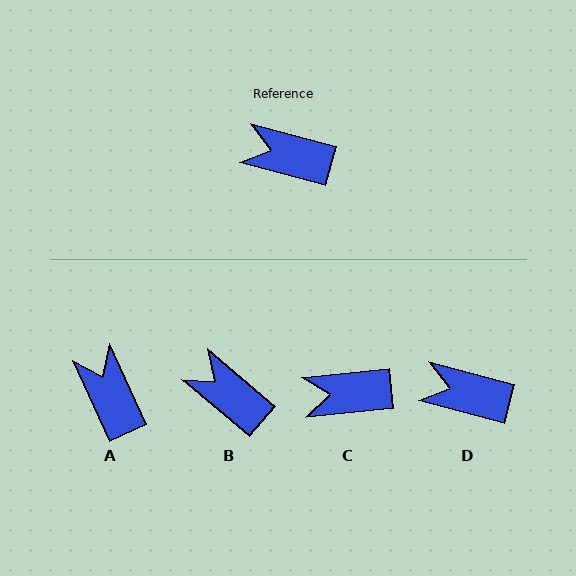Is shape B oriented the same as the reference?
No, it is off by about 25 degrees.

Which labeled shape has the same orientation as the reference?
D.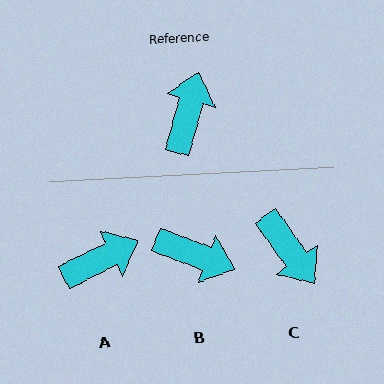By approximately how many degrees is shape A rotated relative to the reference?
Approximately 48 degrees clockwise.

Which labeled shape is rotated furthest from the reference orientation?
C, about 129 degrees away.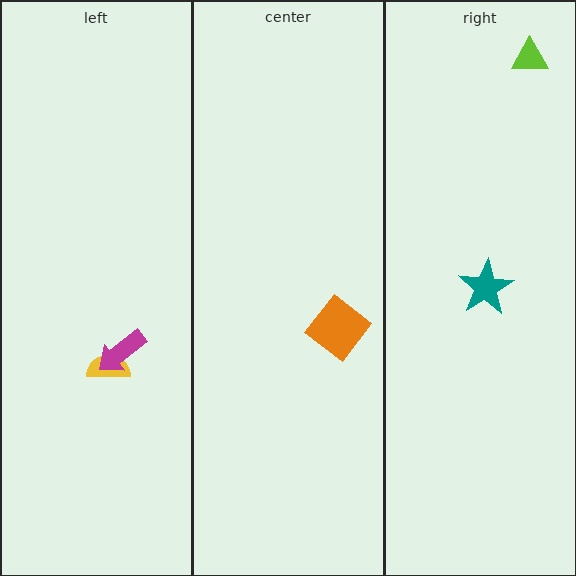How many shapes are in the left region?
2.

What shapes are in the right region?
The teal star, the lime triangle.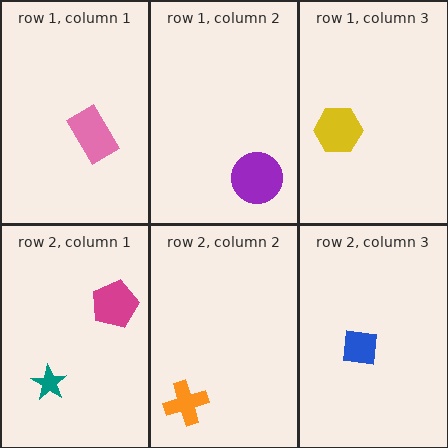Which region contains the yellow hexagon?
The row 1, column 3 region.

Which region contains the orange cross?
The row 2, column 2 region.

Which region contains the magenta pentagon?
The row 2, column 1 region.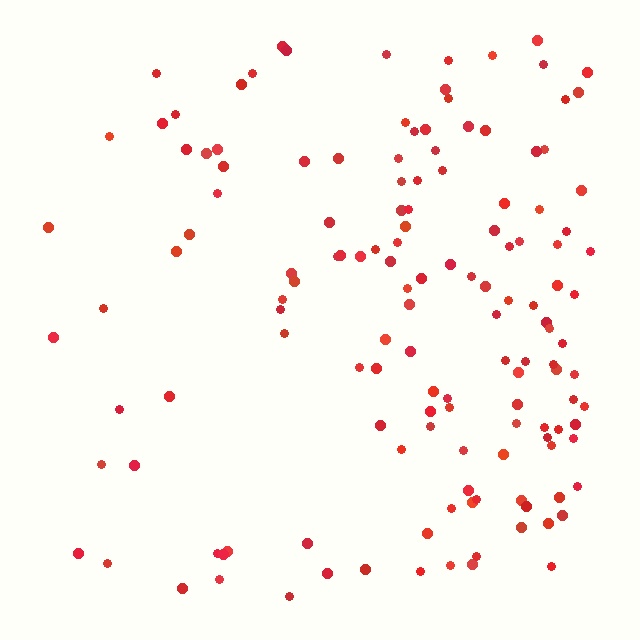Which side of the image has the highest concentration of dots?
The right.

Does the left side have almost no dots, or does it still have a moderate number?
Still a moderate number, just noticeably fewer than the right.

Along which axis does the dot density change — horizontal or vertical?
Horizontal.